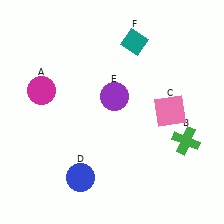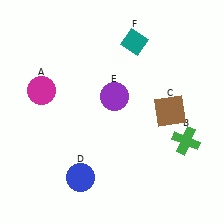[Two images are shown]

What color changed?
The square (C) changed from pink in Image 1 to brown in Image 2.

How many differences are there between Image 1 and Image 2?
There is 1 difference between the two images.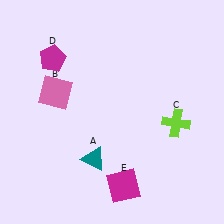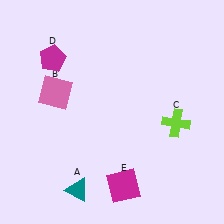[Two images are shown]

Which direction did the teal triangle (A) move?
The teal triangle (A) moved down.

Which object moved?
The teal triangle (A) moved down.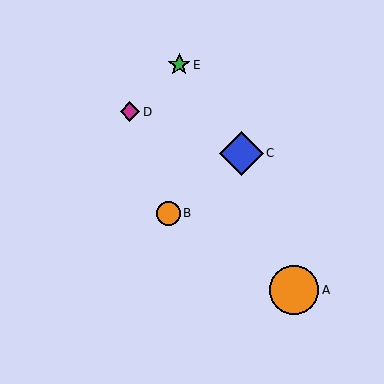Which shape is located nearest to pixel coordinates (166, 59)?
The green star (labeled E) at (179, 65) is nearest to that location.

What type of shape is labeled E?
Shape E is a green star.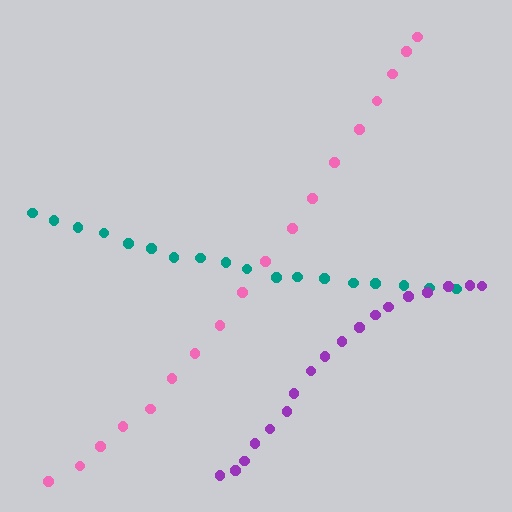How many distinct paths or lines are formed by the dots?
There are 3 distinct paths.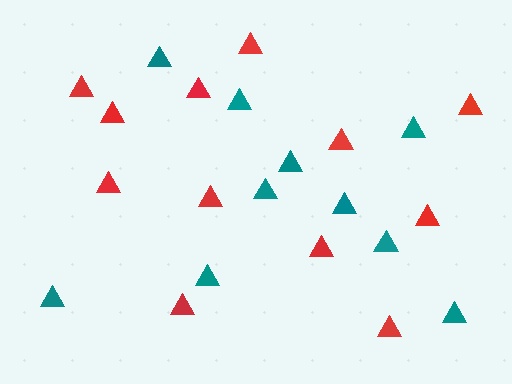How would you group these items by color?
There are 2 groups: one group of red triangles (12) and one group of teal triangles (10).